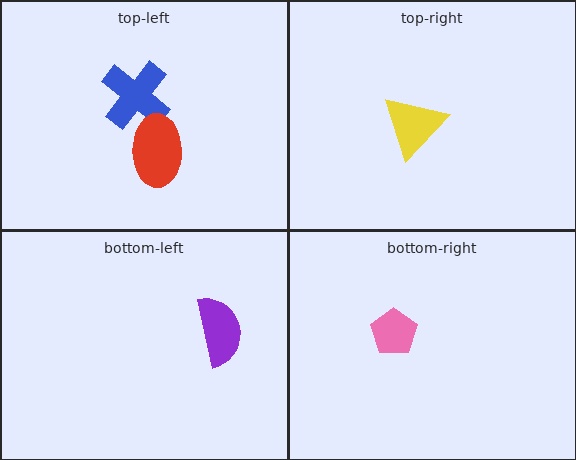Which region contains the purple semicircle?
The bottom-left region.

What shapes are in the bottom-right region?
The pink pentagon.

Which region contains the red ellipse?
The top-left region.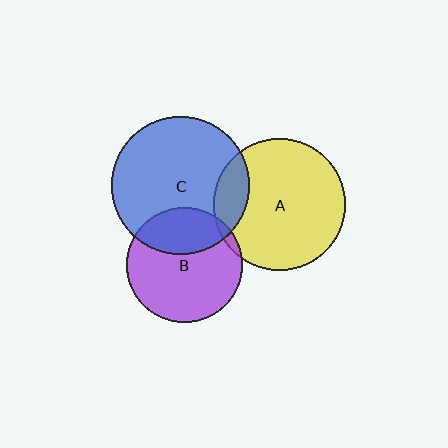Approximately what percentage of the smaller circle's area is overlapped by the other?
Approximately 15%.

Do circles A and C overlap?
Yes.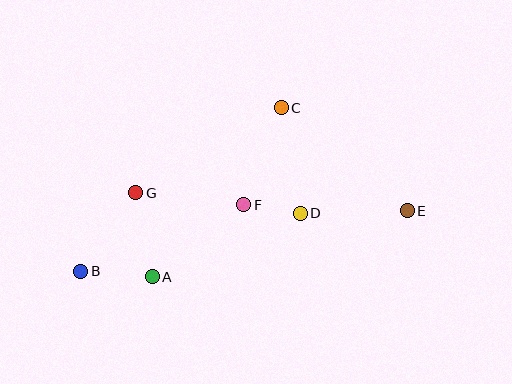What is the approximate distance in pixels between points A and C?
The distance between A and C is approximately 213 pixels.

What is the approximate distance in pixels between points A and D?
The distance between A and D is approximately 161 pixels.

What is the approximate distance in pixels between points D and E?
The distance between D and E is approximately 107 pixels.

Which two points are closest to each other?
Points D and F are closest to each other.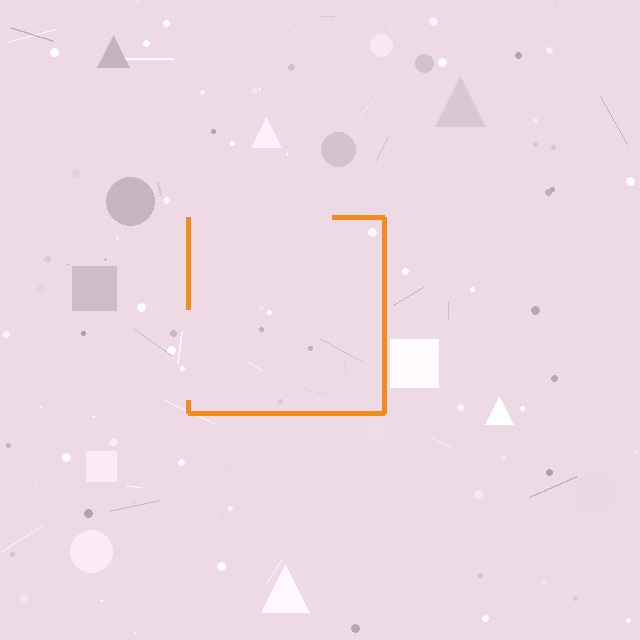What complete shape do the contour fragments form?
The contour fragments form a square.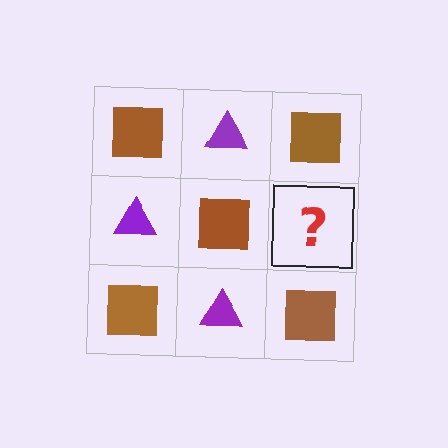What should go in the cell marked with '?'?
The missing cell should contain a purple triangle.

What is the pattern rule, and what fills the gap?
The rule is that it alternates brown square and purple triangle in a checkerboard pattern. The gap should be filled with a purple triangle.